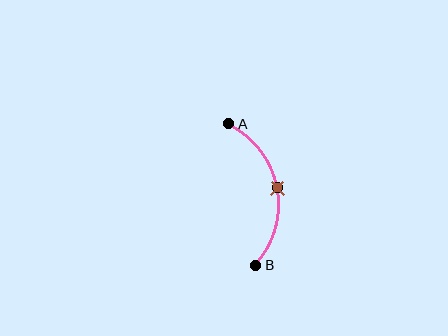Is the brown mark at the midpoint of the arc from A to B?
Yes. The brown mark lies on the arc at equal arc-length from both A and B — it is the arc midpoint.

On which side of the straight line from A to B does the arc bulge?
The arc bulges to the right of the straight line connecting A and B.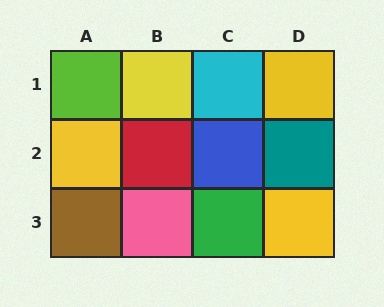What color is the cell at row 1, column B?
Yellow.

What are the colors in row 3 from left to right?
Brown, pink, green, yellow.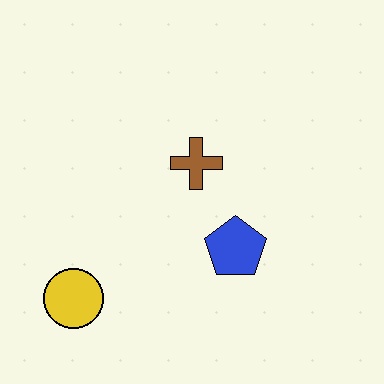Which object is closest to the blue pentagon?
The brown cross is closest to the blue pentagon.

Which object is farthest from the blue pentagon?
The yellow circle is farthest from the blue pentagon.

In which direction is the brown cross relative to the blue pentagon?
The brown cross is above the blue pentagon.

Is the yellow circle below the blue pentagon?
Yes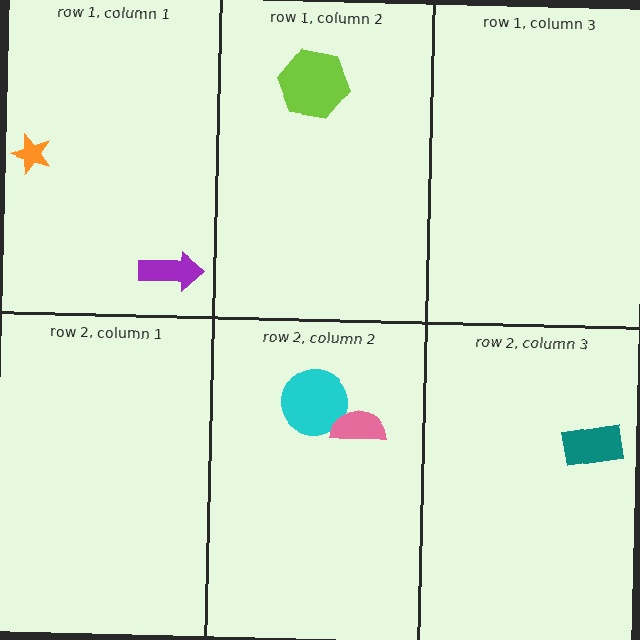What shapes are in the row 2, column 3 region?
The teal rectangle.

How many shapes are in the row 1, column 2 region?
1.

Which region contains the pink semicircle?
The row 2, column 2 region.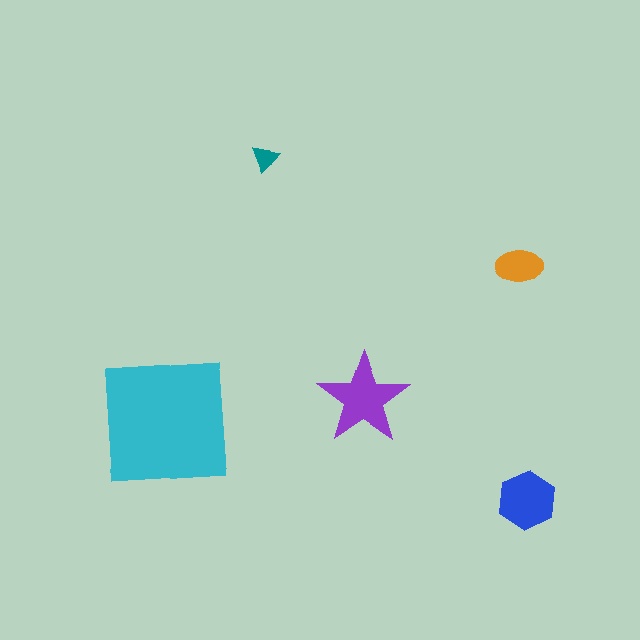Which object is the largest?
The cyan square.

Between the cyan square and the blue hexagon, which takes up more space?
The cyan square.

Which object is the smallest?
The teal triangle.